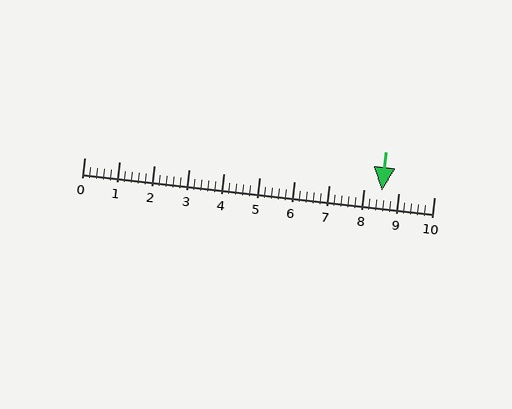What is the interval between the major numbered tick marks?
The major tick marks are spaced 1 units apart.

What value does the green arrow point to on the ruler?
The green arrow points to approximately 8.5.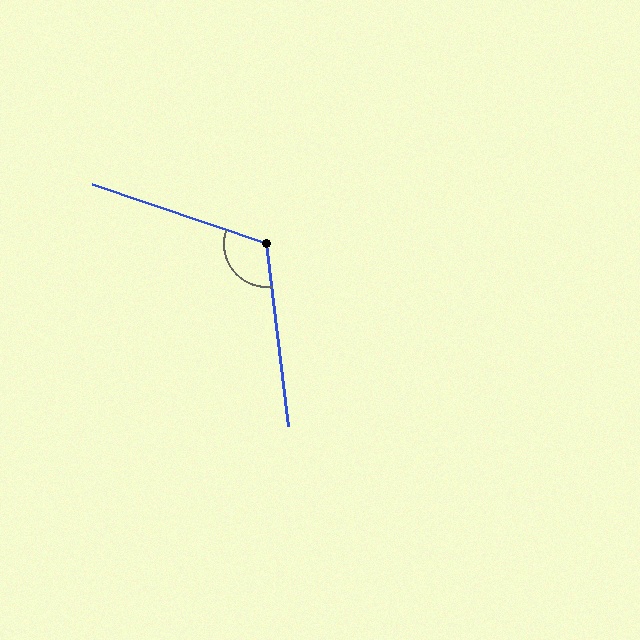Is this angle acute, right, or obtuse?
It is obtuse.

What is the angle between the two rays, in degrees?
Approximately 116 degrees.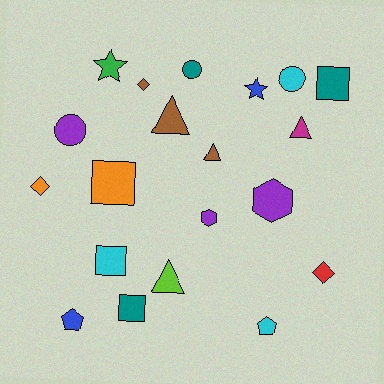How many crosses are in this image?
There are no crosses.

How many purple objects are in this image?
There are 3 purple objects.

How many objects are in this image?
There are 20 objects.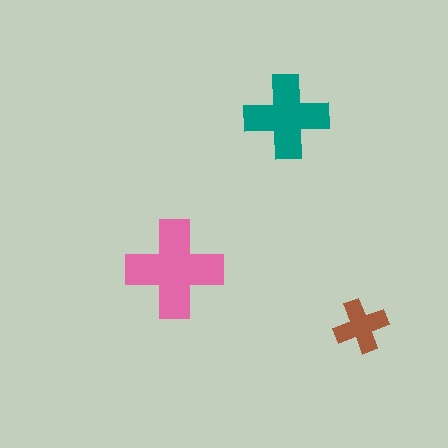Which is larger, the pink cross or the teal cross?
The pink one.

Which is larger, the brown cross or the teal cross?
The teal one.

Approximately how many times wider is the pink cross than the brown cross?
About 2 times wider.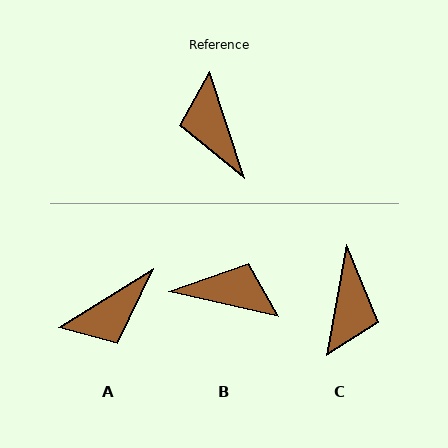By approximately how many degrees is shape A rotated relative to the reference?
Approximately 104 degrees counter-clockwise.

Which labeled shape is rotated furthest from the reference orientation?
C, about 151 degrees away.